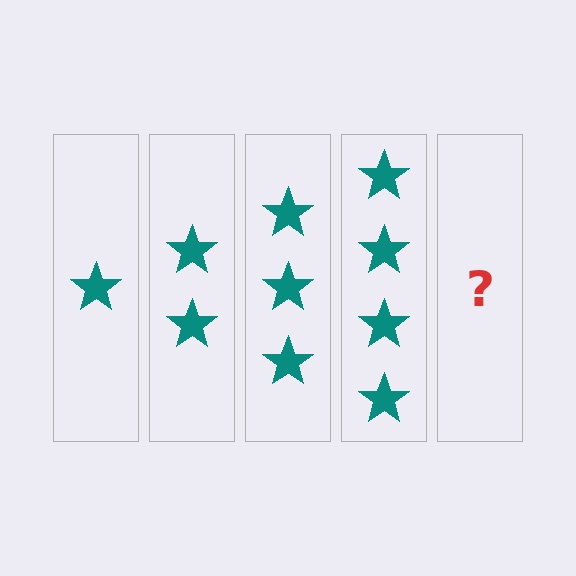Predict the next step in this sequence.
The next step is 5 stars.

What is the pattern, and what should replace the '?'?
The pattern is that each step adds one more star. The '?' should be 5 stars.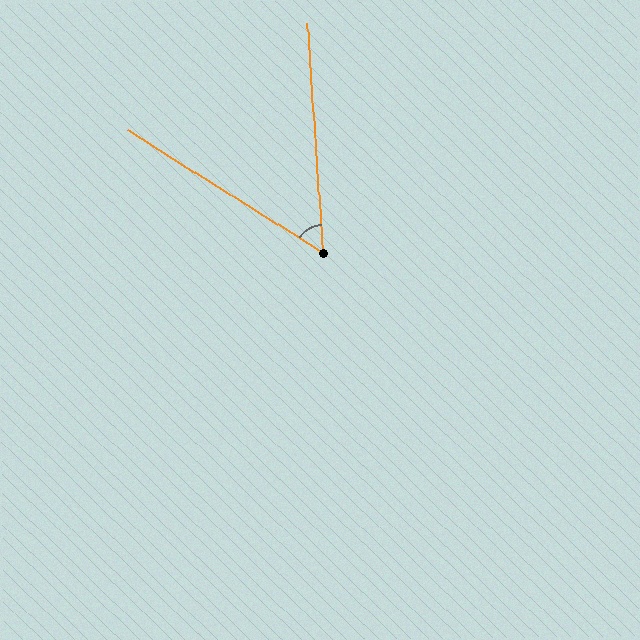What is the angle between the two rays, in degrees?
Approximately 54 degrees.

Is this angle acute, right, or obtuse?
It is acute.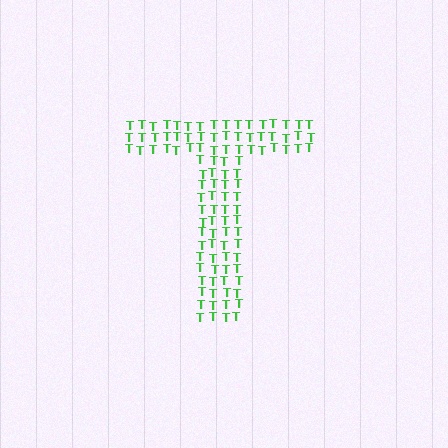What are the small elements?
The small elements are letter T's.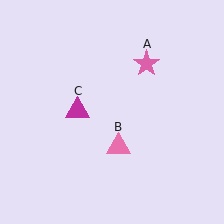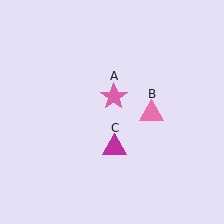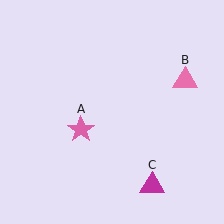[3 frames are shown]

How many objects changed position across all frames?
3 objects changed position: pink star (object A), pink triangle (object B), magenta triangle (object C).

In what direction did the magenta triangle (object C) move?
The magenta triangle (object C) moved down and to the right.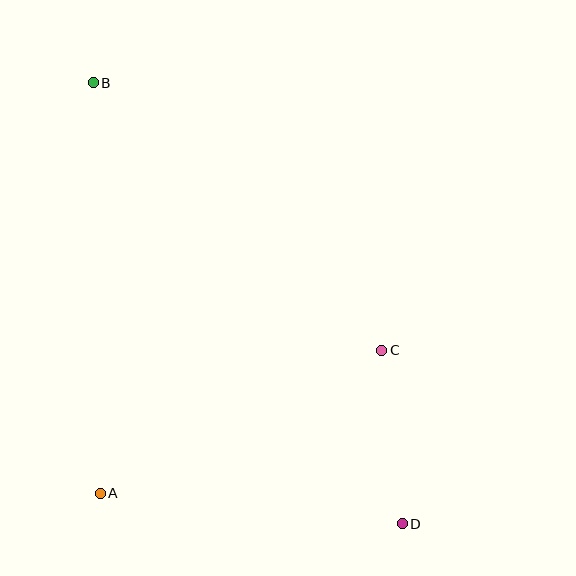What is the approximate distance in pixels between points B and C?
The distance between B and C is approximately 394 pixels.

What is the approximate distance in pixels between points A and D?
The distance between A and D is approximately 303 pixels.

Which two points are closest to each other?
Points C and D are closest to each other.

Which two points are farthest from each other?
Points B and D are farthest from each other.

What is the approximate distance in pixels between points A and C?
The distance between A and C is approximately 315 pixels.